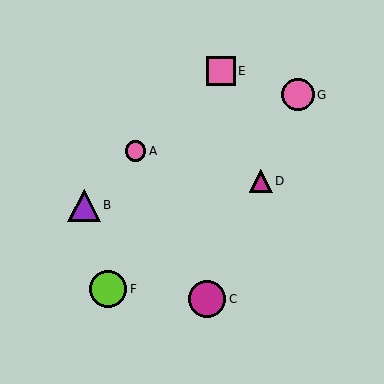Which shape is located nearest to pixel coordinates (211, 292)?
The magenta circle (labeled C) at (207, 299) is nearest to that location.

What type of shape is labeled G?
Shape G is a pink circle.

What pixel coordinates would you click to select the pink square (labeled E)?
Click at (221, 71) to select the pink square E.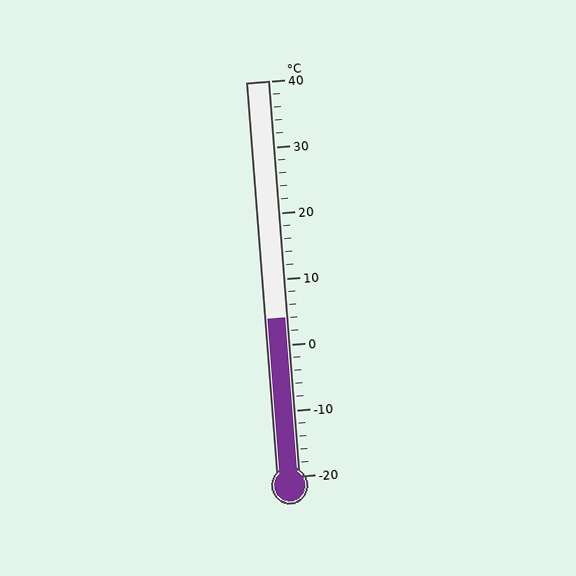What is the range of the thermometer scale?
The thermometer scale ranges from -20°C to 40°C.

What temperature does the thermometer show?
The thermometer shows approximately 4°C.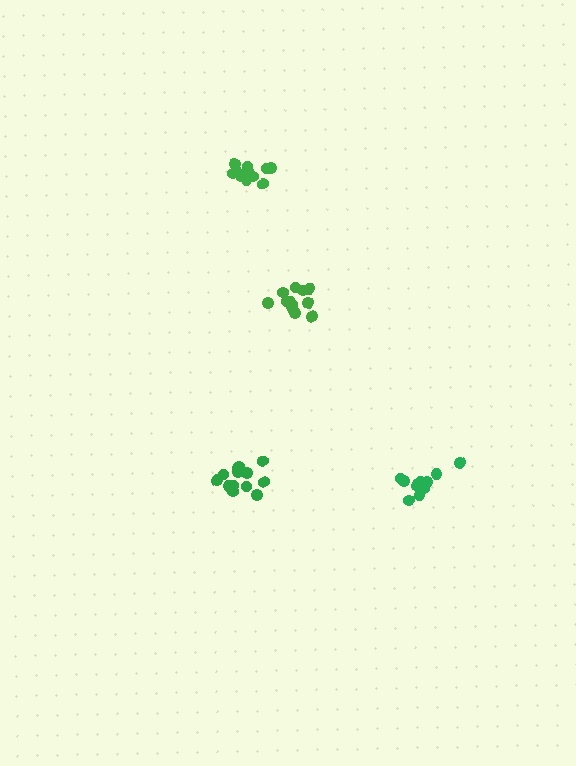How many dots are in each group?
Group 1: 11 dots, Group 2: 12 dots, Group 3: 14 dots, Group 4: 11 dots (48 total).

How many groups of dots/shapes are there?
There are 4 groups.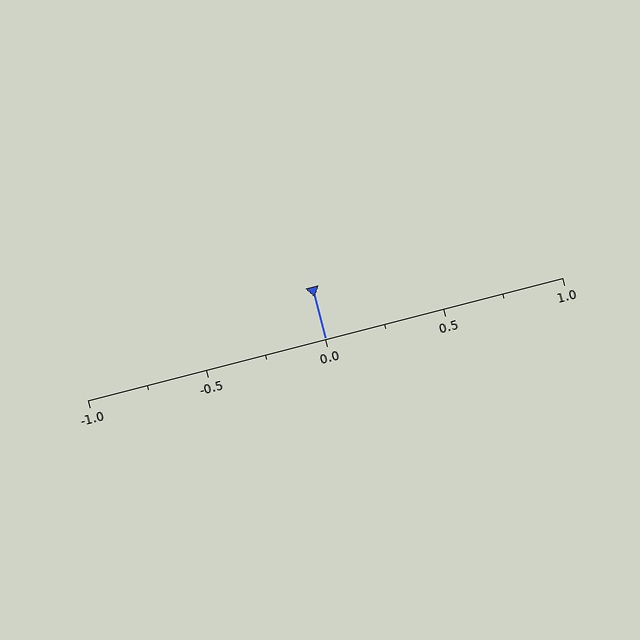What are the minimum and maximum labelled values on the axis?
The axis runs from -1.0 to 1.0.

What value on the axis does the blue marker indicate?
The marker indicates approximately 0.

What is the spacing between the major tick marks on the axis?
The major ticks are spaced 0.5 apart.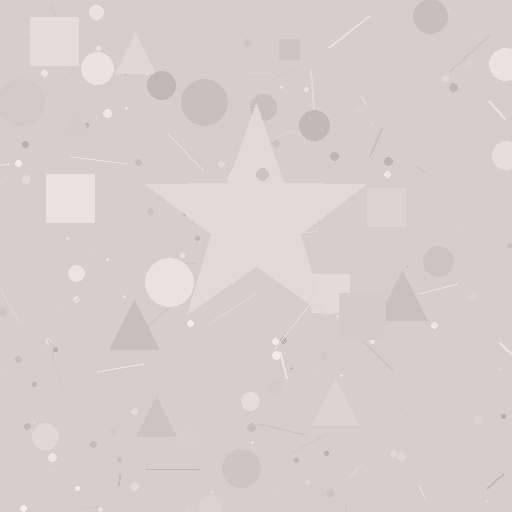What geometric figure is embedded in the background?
A star is embedded in the background.